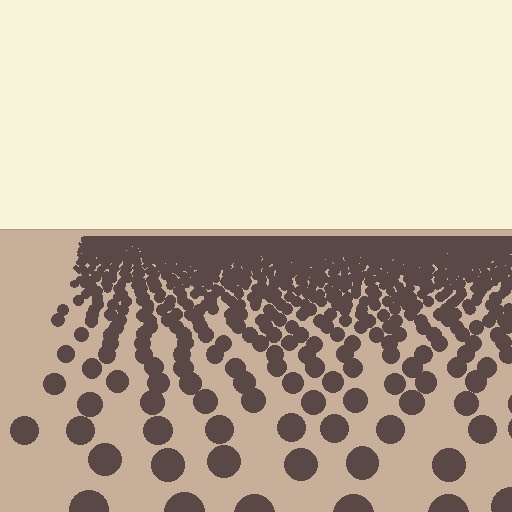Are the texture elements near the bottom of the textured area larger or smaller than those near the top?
Larger. Near the bottom, elements are closer to the viewer and appear at a bigger on-screen size.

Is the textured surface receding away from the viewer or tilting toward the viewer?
The surface is receding away from the viewer. Texture elements get smaller and denser toward the top.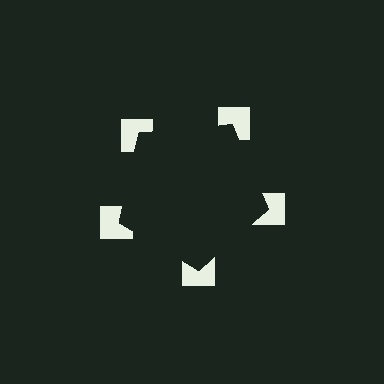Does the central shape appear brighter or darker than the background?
It typically appears slightly darker than the background, even though no actual brightness change is drawn.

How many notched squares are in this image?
There are 5 — one at each vertex of the illusory pentagon.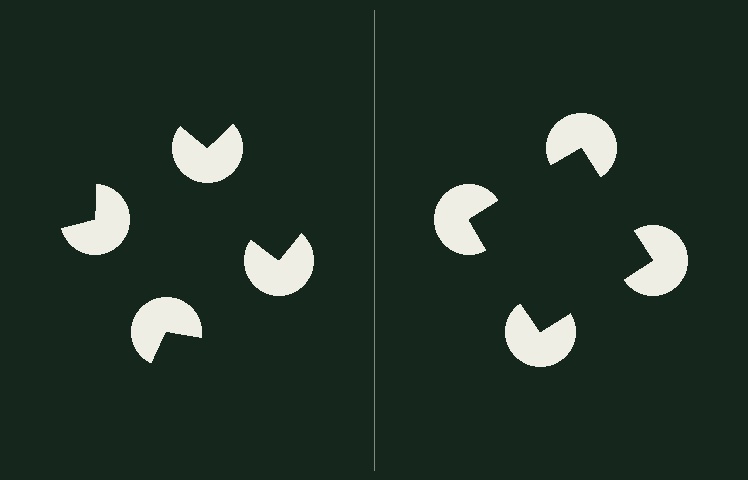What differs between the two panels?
The pac-man discs are positioned identically on both sides; only the wedge orientations differ. On the right they align to a square; on the left they are misaligned.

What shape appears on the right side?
An illusory square.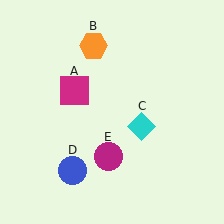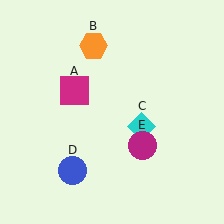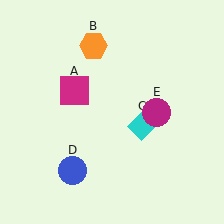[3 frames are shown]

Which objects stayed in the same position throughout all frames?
Magenta square (object A) and orange hexagon (object B) and cyan diamond (object C) and blue circle (object D) remained stationary.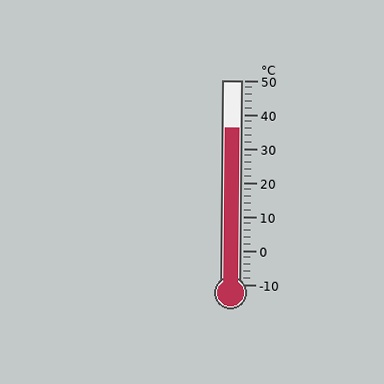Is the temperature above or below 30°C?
The temperature is above 30°C.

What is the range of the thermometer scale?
The thermometer scale ranges from -10°C to 50°C.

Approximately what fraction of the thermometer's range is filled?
The thermometer is filled to approximately 75% of its range.